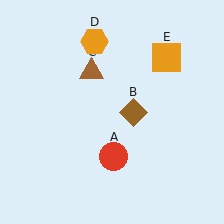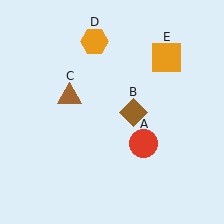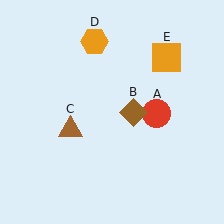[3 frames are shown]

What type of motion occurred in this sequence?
The red circle (object A), brown triangle (object C) rotated counterclockwise around the center of the scene.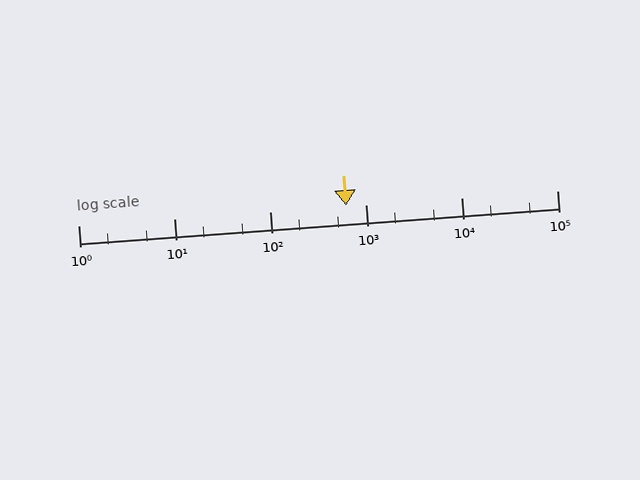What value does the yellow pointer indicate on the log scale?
The pointer indicates approximately 620.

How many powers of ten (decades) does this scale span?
The scale spans 5 decades, from 1 to 100000.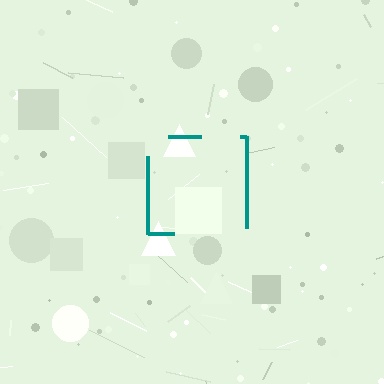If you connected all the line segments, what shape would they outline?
They would outline a square.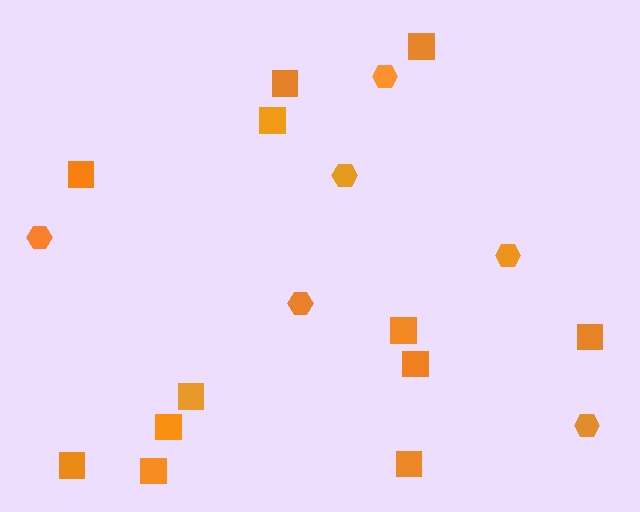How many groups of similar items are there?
There are 2 groups: one group of hexagons (6) and one group of squares (12).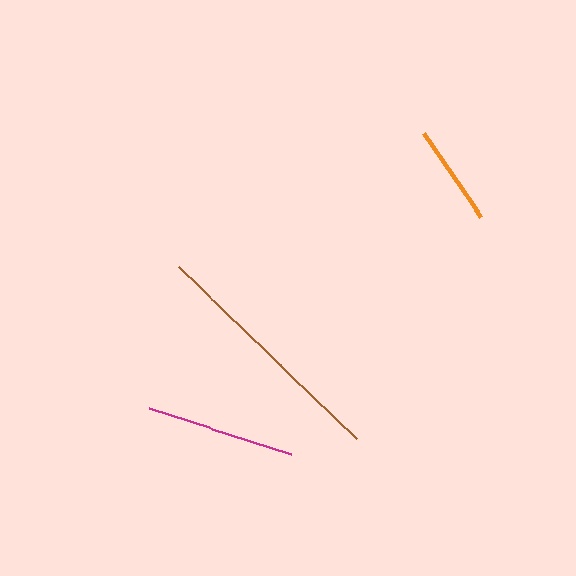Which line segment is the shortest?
The orange line is the shortest at approximately 102 pixels.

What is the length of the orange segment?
The orange segment is approximately 102 pixels long.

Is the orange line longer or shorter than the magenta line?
The magenta line is longer than the orange line.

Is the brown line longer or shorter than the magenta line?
The brown line is longer than the magenta line.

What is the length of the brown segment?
The brown segment is approximately 248 pixels long.